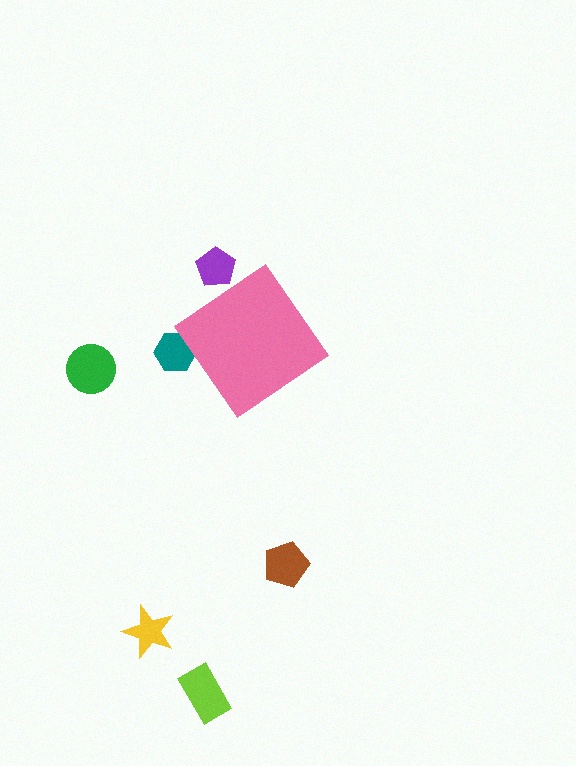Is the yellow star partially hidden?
No, the yellow star is fully visible.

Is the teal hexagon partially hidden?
Yes, the teal hexagon is partially hidden behind the pink diamond.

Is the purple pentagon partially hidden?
Yes, the purple pentagon is partially hidden behind the pink diamond.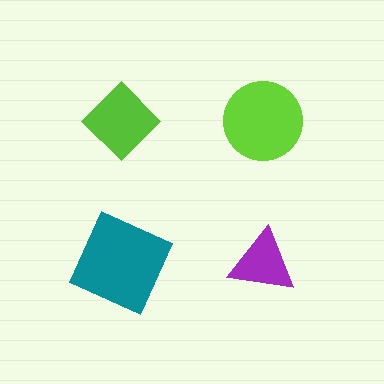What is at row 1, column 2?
A lime circle.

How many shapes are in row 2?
2 shapes.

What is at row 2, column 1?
A teal square.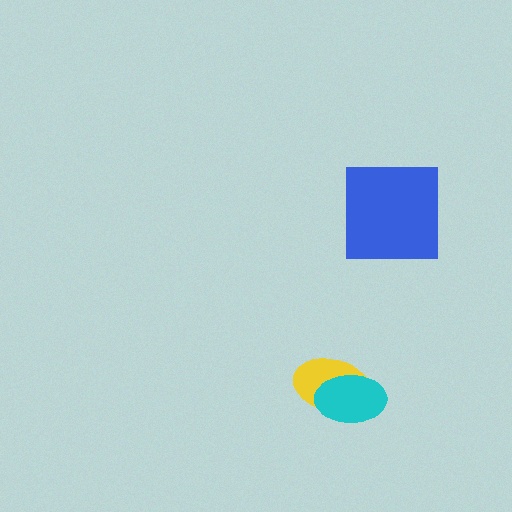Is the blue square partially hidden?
No, no other shape covers it.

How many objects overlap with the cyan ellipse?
1 object overlaps with the cyan ellipse.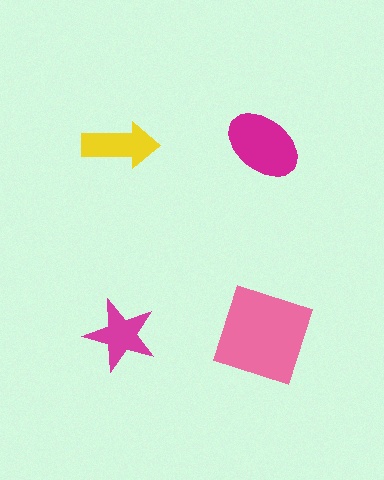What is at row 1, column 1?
A yellow arrow.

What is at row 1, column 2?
A magenta ellipse.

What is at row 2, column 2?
A pink square.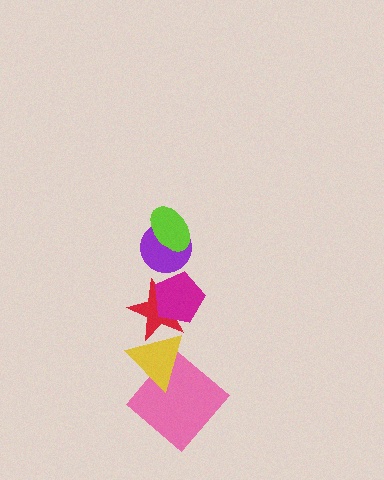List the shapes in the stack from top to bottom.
From top to bottom: the lime ellipse, the purple circle, the magenta pentagon, the red star, the yellow triangle, the pink diamond.